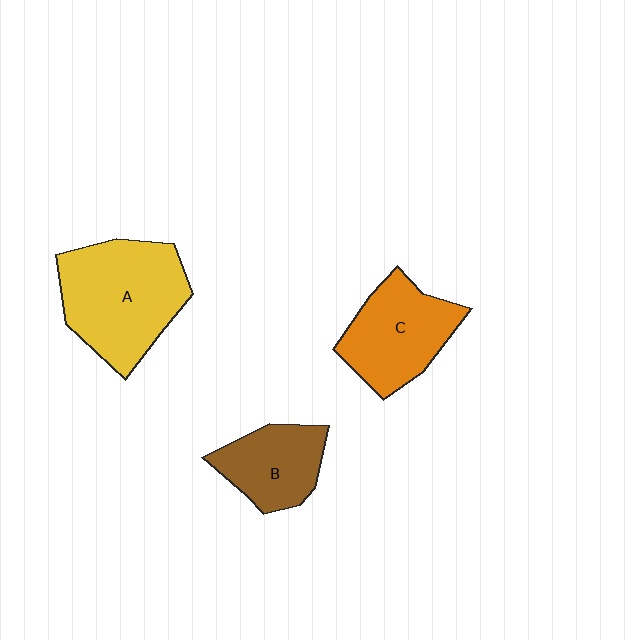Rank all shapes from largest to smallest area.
From largest to smallest: A (yellow), C (orange), B (brown).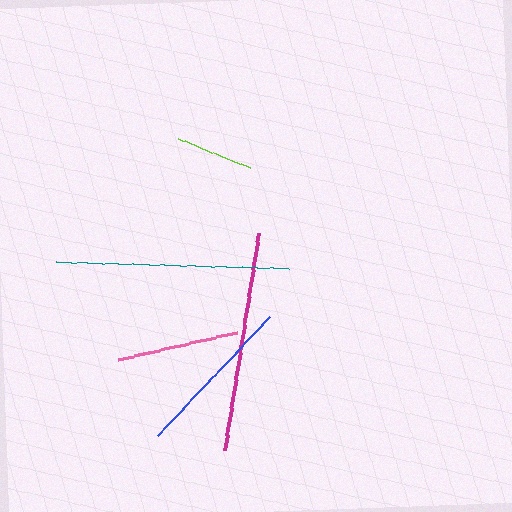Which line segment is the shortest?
The lime line is the shortest at approximately 78 pixels.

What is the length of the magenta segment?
The magenta segment is approximately 219 pixels long.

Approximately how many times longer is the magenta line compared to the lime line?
The magenta line is approximately 2.8 times the length of the lime line.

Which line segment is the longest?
The teal line is the longest at approximately 232 pixels.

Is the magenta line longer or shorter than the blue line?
The magenta line is longer than the blue line.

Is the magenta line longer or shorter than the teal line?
The teal line is longer than the magenta line.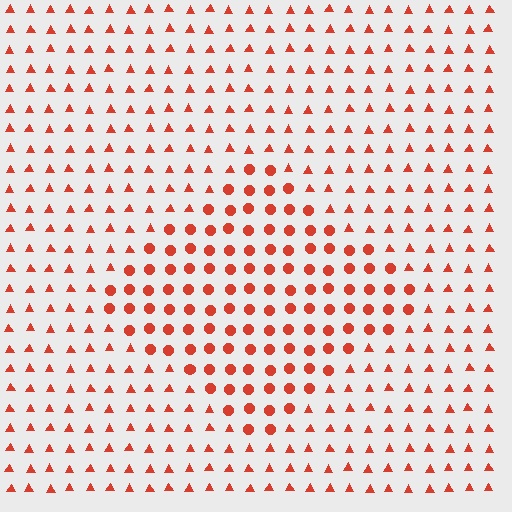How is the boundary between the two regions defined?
The boundary is defined by a change in element shape: circles inside vs. triangles outside. All elements share the same color and spacing.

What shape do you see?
I see a diamond.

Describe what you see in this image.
The image is filled with small red elements arranged in a uniform grid. A diamond-shaped region contains circles, while the surrounding area contains triangles. The boundary is defined purely by the change in element shape.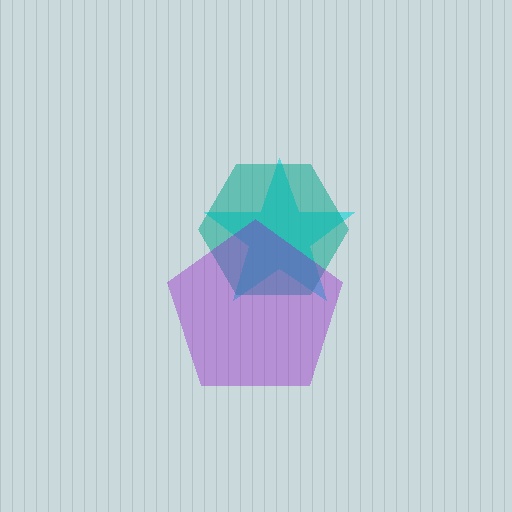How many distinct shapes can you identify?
There are 3 distinct shapes: a cyan star, a teal hexagon, a purple pentagon.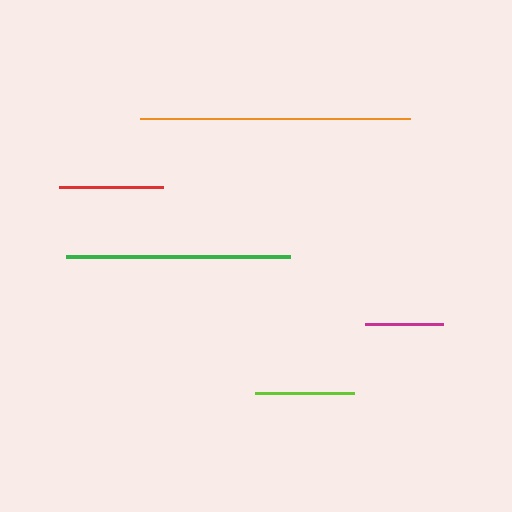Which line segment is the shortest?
The magenta line is the shortest at approximately 79 pixels.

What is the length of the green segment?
The green segment is approximately 224 pixels long.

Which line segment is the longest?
The orange line is the longest at approximately 270 pixels.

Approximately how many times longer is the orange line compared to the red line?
The orange line is approximately 2.6 times the length of the red line.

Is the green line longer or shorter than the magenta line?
The green line is longer than the magenta line.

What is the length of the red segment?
The red segment is approximately 105 pixels long.